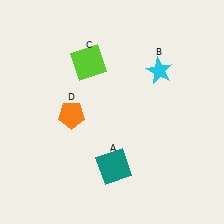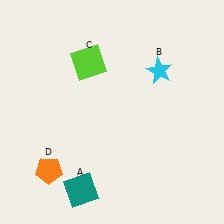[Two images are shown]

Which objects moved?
The objects that moved are: the teal square (A), the orange pentagon (D).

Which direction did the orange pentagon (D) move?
The orange pentagon (D) moved down.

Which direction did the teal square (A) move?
The teal square (A) moved left.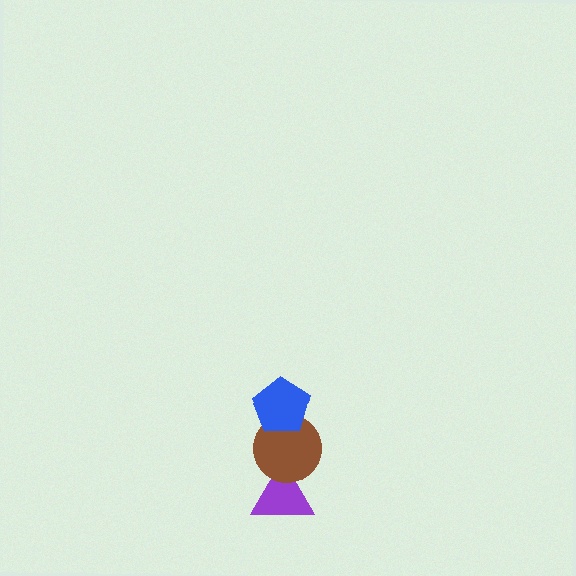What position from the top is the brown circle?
The brown circle is 2nd from the top.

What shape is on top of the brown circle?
The blue pentagon is on top of the brown circle.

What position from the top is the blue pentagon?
The blue pentagon is 1st from the top.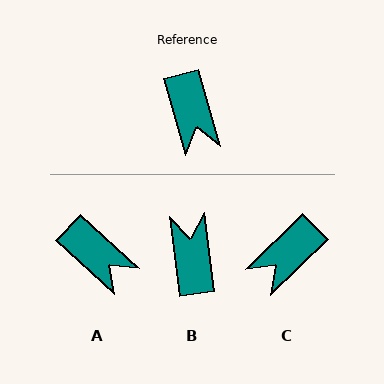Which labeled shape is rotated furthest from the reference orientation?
B, about 172 degrees away.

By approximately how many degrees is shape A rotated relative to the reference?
Approximately 32 degrees counter-clockwise.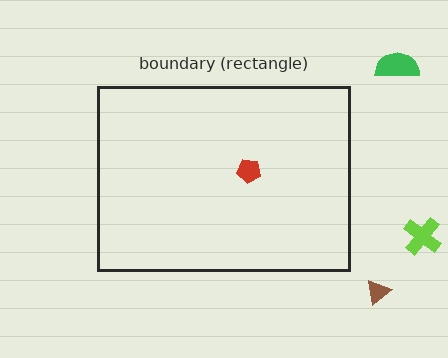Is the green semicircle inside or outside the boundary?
Outside.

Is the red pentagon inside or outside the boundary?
Inside.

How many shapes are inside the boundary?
1 inside, 3 outside.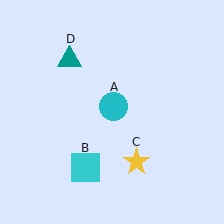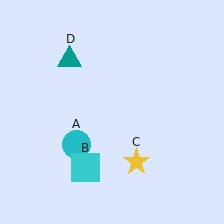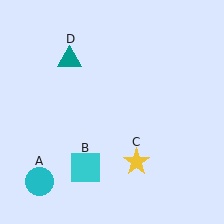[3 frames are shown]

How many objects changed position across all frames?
1 object changed position: cyan circle (object A).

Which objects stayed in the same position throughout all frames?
Cyan square (object B) and yellow star (object C) and teal triangle (object D) remained stationary.